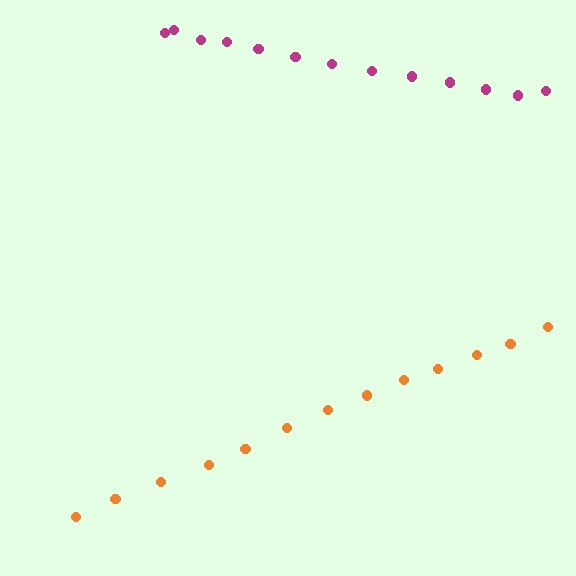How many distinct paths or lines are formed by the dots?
There are 2 distinct paths.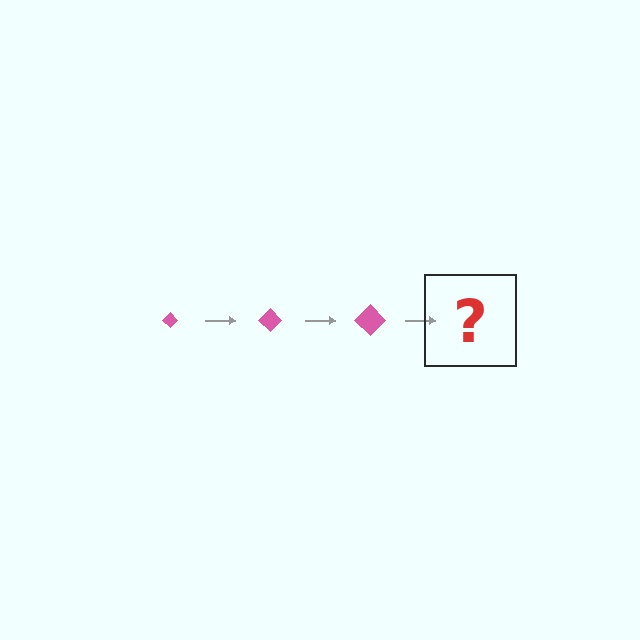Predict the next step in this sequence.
The next step is a pink diamond, larger than the previous one.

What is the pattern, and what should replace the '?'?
The pattern is that the diamond gets progressively larger each step. The '?' should be a pink diamond, larger than the previous one.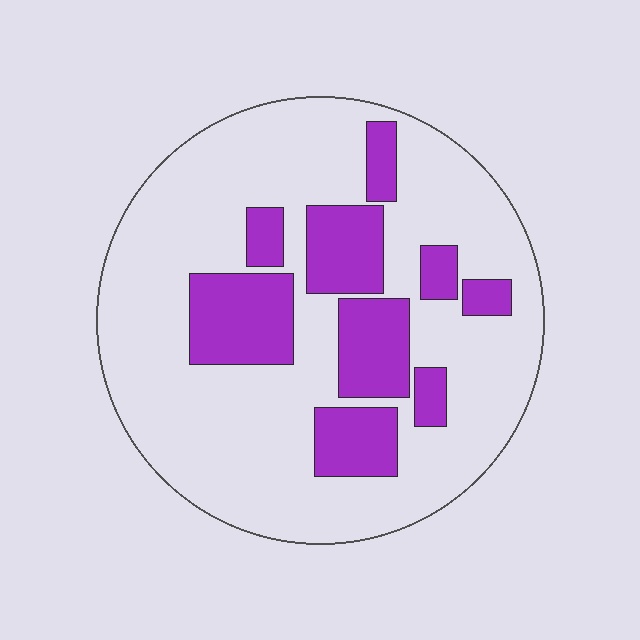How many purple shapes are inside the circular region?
9.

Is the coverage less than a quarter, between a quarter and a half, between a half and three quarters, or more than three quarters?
Between a quarter and a half.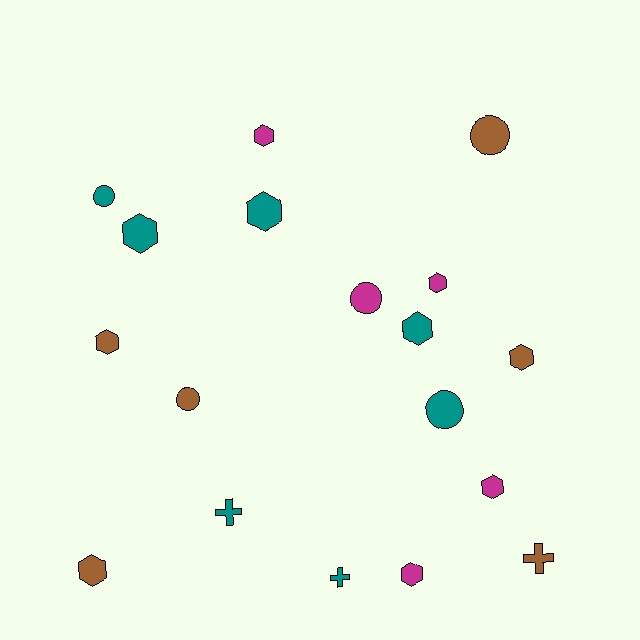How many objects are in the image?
There are 18 objects.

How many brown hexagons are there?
There are 3 brown hexagons.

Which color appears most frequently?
Teal, with 7 objects.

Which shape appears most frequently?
Hexagon, with 10 objects.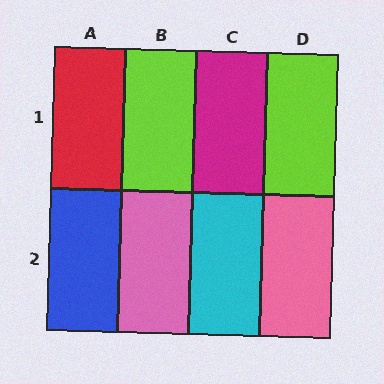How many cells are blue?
1 cell is blue.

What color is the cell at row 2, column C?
Cyan.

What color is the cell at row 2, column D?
Pink.